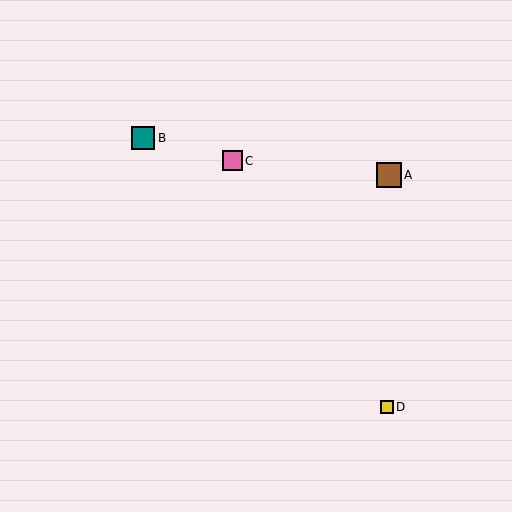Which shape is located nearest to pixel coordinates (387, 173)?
The brown square (labeled A) at (389, 175) is nearest to that location.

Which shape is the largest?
The brown square (labeled A) is the largest.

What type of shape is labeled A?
Shape A is a brown square.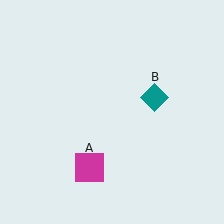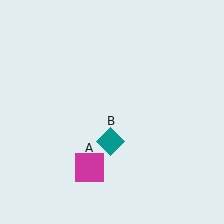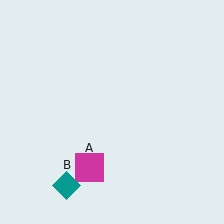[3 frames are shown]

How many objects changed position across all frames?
1 object changed position: teal diamond (object B).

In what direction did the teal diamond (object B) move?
The teal diamond (object B) moved down and to the left.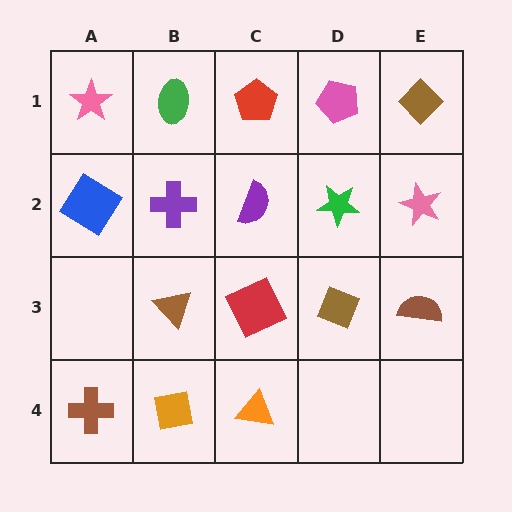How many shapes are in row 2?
5 shapes.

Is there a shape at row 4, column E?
No, that cell is empty.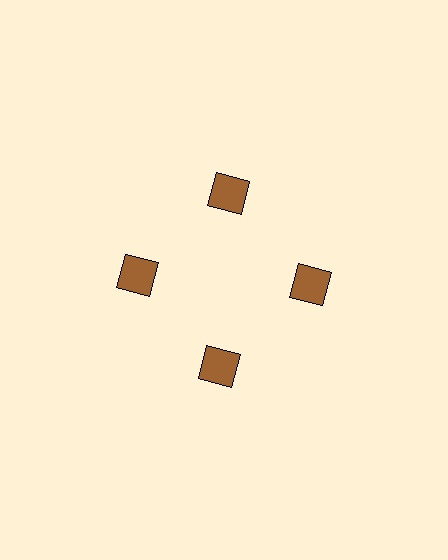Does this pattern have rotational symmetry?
Yes, this pattern has 4-fold rotational symmetry. It looks the same after rotating 90 degrees around the center.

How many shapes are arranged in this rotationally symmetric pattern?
There are 4 shapes, arranged in 4 groups of 1.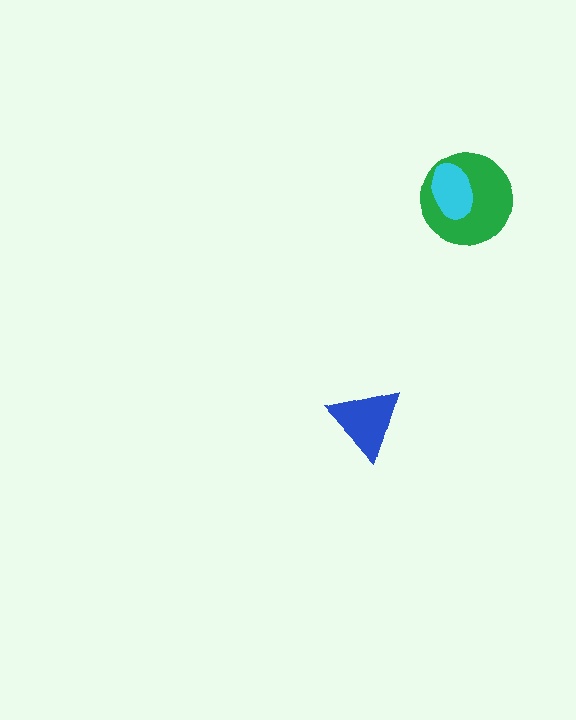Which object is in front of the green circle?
The cyan ellipse is in front of the green circle.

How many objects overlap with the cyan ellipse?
1 object overlaps with the cyan ellipse.